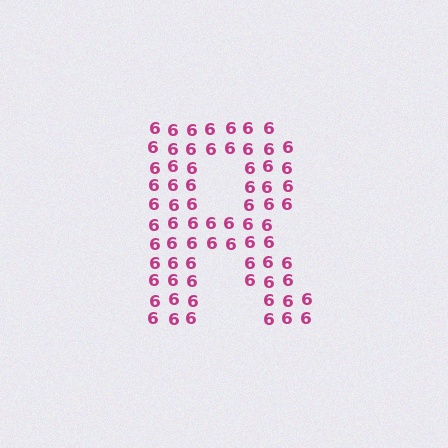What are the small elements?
The small elements are digit 6's.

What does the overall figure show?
The overall figure shows the letter R.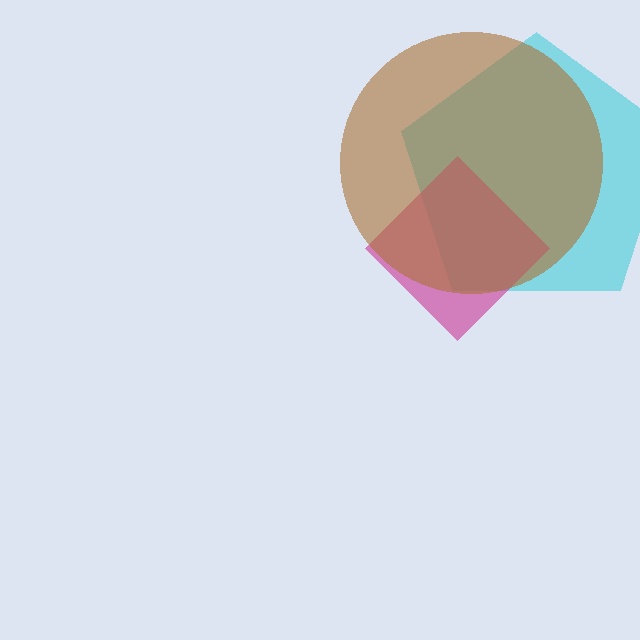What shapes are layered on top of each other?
The layered shapes are: a cyan pentagon, a magenta diamond, a brown circle.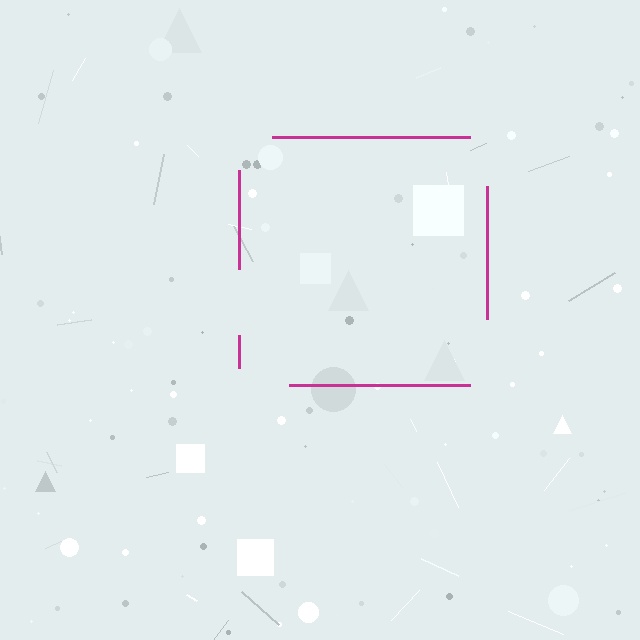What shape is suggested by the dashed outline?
The dashed outline suggests a square.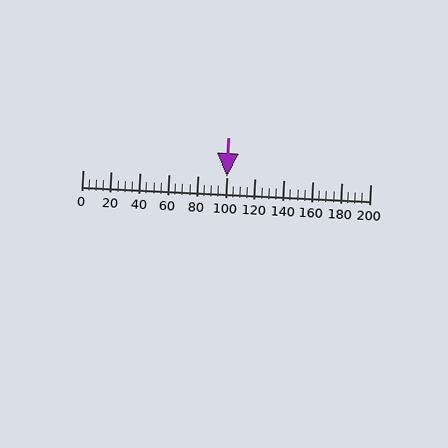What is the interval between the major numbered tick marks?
The major tick marks are spaced 20 units apart.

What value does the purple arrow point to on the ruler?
The purple arrow points to approximately 100.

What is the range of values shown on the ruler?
The ruler shows values from 0 to 200.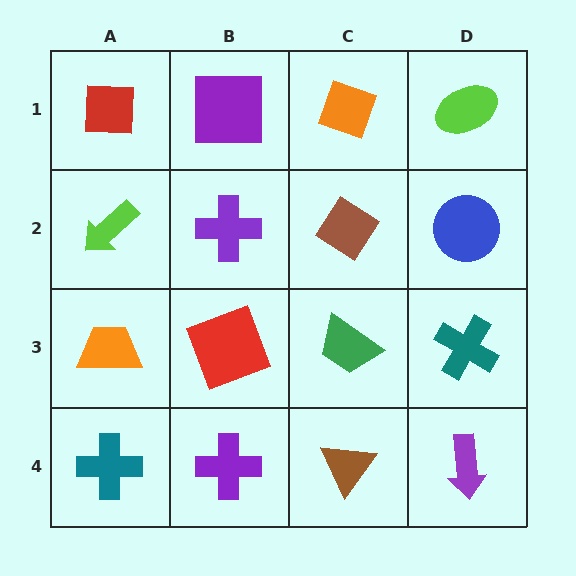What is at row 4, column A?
A teal cross.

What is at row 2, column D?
A blue circle.